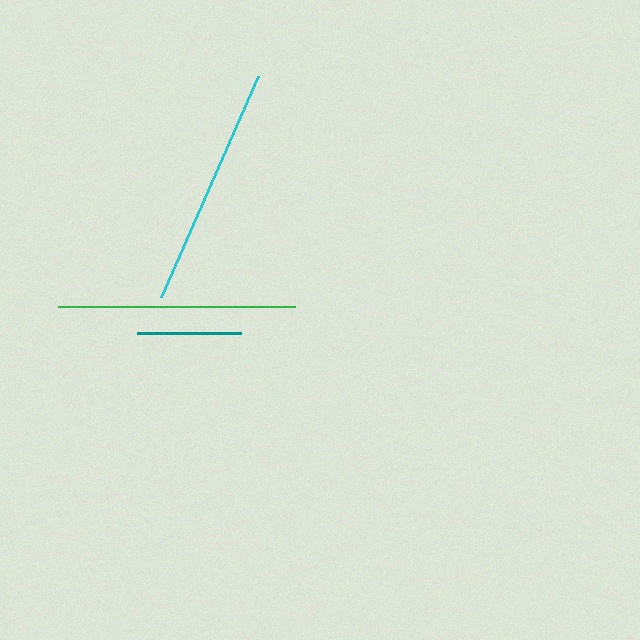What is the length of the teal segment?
The teal segment is approximately 104 pixels long.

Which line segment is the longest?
The cyan line is the longest at approximately 242 pixels.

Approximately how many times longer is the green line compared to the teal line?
The green line is approximately 2.3 times the length of the teal line.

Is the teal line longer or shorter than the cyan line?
The cyan line is longer than the teal line.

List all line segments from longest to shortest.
From longest to shortest: cyan, green, teal.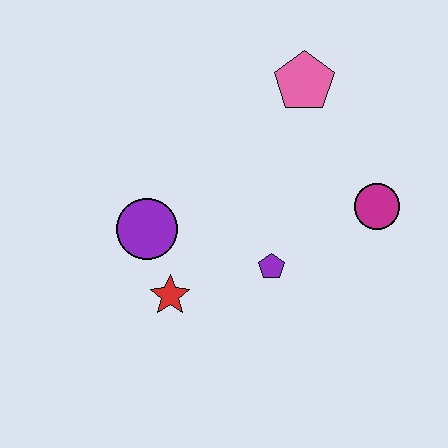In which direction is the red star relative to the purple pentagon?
The red star is to the left of the purple pentagon.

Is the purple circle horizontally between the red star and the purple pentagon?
No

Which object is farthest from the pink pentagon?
The red star is farthest from the pink pentagon.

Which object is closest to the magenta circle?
The purple pentagon is closest to the magenta circle.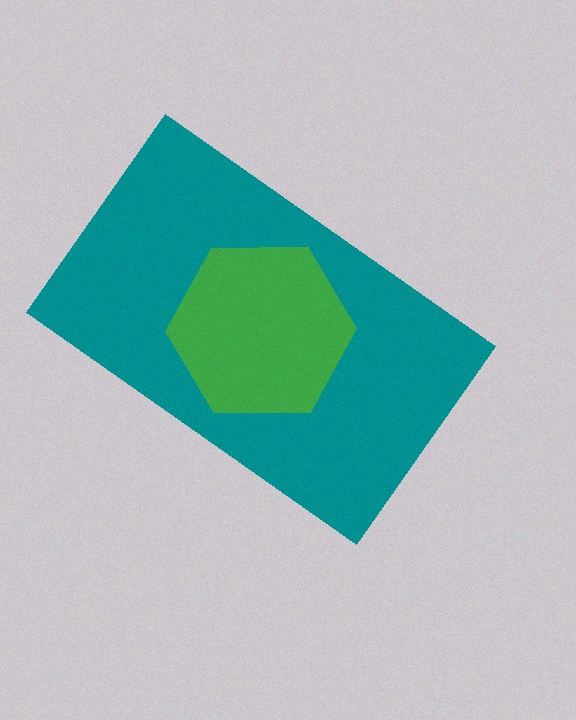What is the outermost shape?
The teal rectangle.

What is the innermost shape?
The green hexagon.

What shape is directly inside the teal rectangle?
The green hexagon.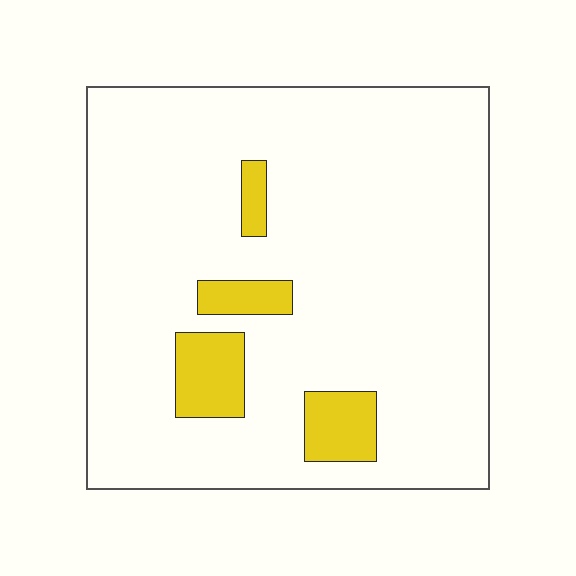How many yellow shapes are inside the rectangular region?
4.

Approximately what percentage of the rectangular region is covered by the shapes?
Approximately 10%.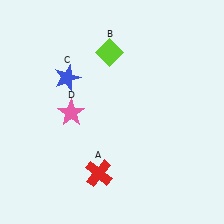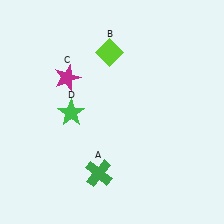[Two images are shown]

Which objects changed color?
A changed from red to green. C changed from blue to magenta. D changed from pink to green.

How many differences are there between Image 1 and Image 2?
There are 3 differences between the two images.